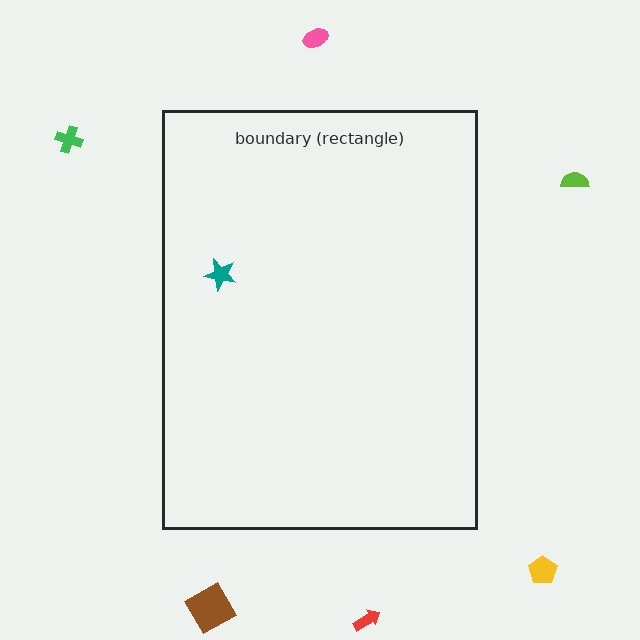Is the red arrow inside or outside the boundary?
Outside.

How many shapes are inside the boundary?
1 inside, 6 outside.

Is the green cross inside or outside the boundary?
Outside.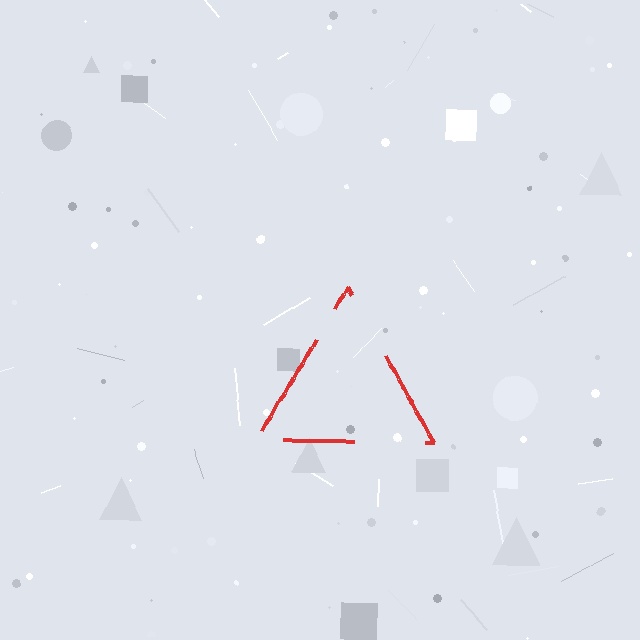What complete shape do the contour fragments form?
The contour fragments form a triangle.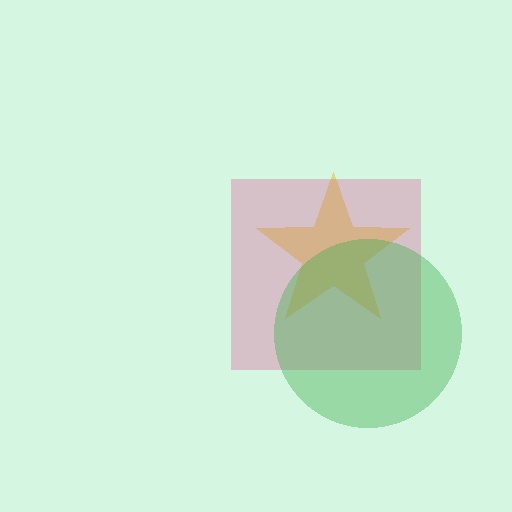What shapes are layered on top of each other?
The layered shapes are: a yellow star, a pink square, a green circle.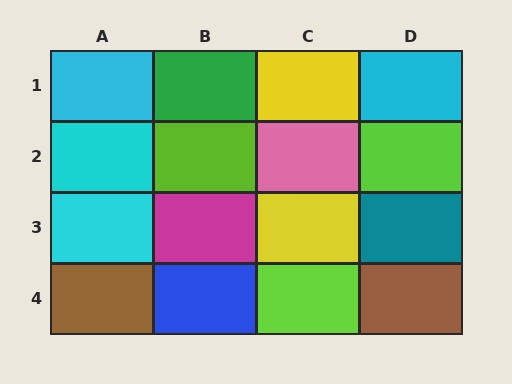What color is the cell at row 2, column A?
Cyan.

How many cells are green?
1 cell is green.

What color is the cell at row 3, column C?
Yellow.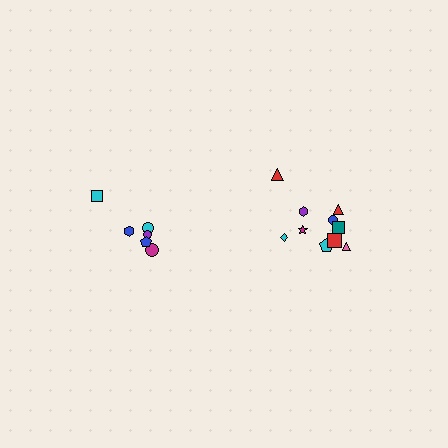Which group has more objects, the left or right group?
The right group.